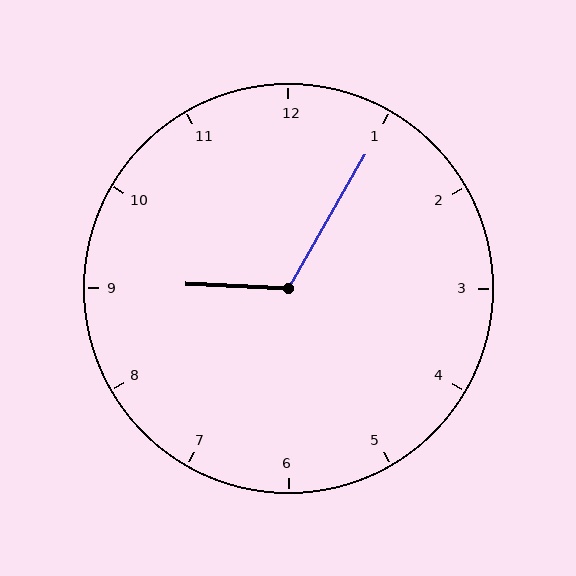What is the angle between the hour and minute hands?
Approximately 118 degrees.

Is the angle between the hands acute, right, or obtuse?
It is obtuse.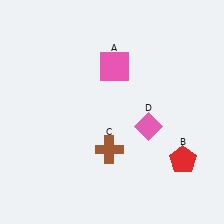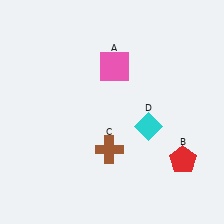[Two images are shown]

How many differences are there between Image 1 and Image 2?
There is 1 difference between the two images.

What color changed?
The diamond (D) changed from pink in Image 1 to cyan in Image 2.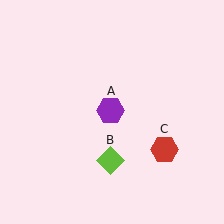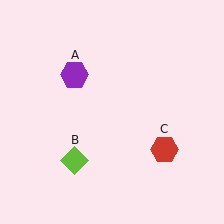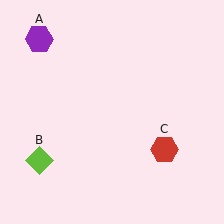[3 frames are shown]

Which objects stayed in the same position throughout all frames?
Red hexagon (object C) remained stationary.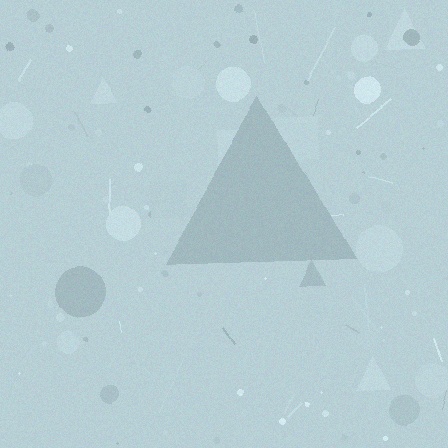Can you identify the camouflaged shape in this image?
The camouflaged shape is a triangle.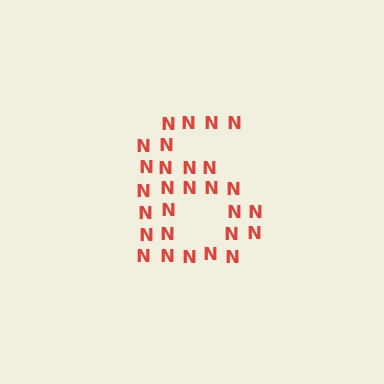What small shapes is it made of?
It is made of small letter N's.